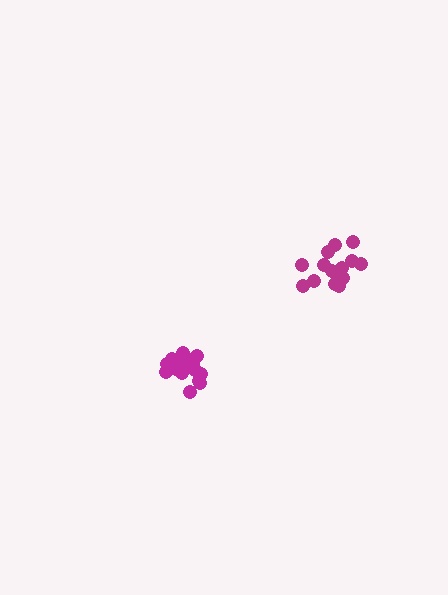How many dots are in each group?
Group 1: 15 dots, Group 2: 18 dots (33 total).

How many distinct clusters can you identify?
There are 2 distinct clusters.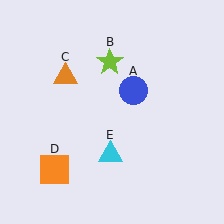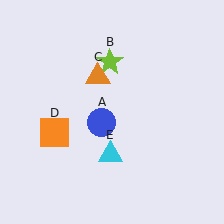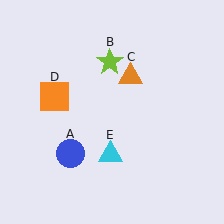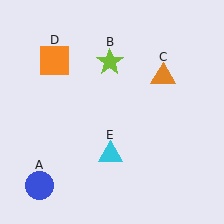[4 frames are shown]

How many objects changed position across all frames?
3 objects changed position: blue circle (object A), orange triangle (object C), orange square (object D).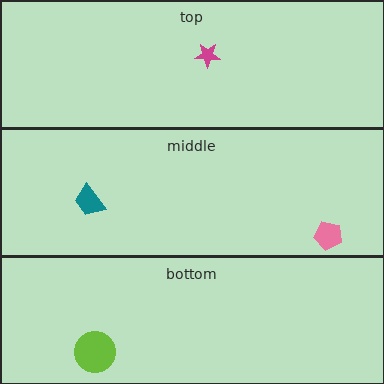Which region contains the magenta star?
The top region.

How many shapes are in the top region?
1.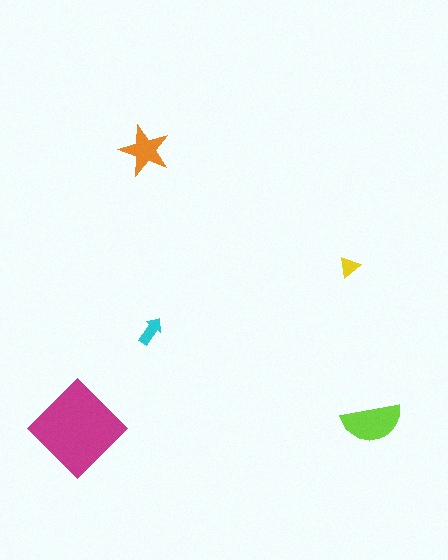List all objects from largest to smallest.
The magenta diamond, the lime semicircle, the orange star, the cyan arrow, the yellow triangle.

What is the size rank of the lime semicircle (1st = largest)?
2nd.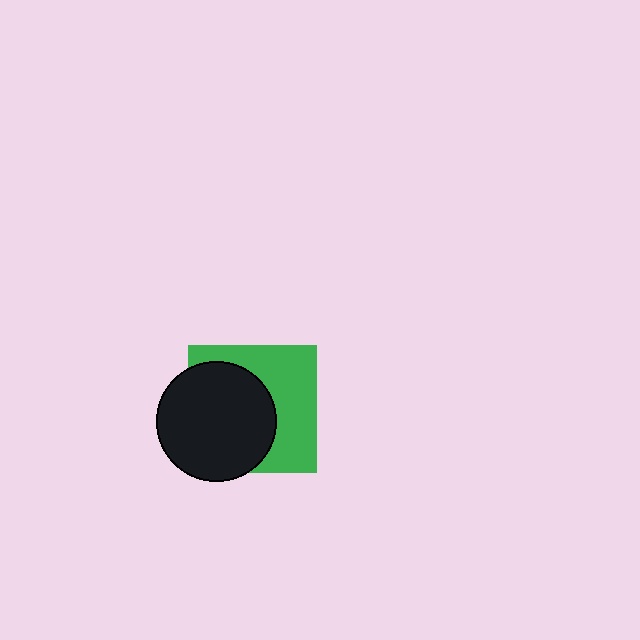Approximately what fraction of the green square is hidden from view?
Roughly 53% of the green square is hidden behind the black circle.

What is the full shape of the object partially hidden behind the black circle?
The partially hidden object is a green square.